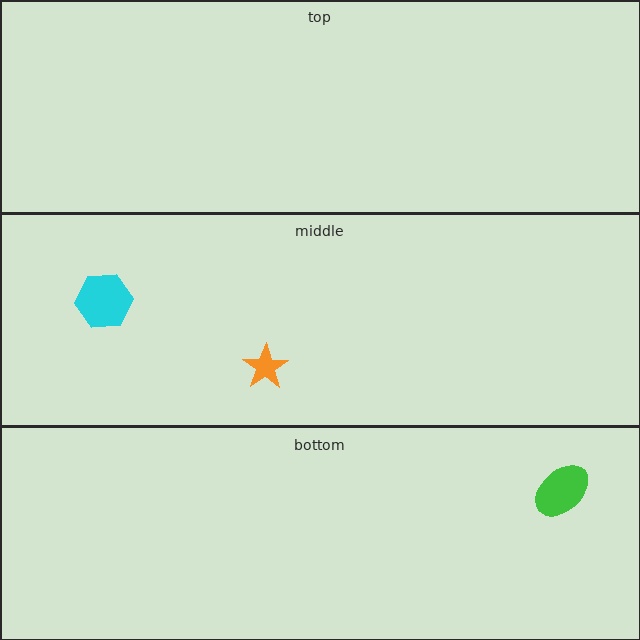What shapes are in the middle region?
The orange star, the cyan hexagon.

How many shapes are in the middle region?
2.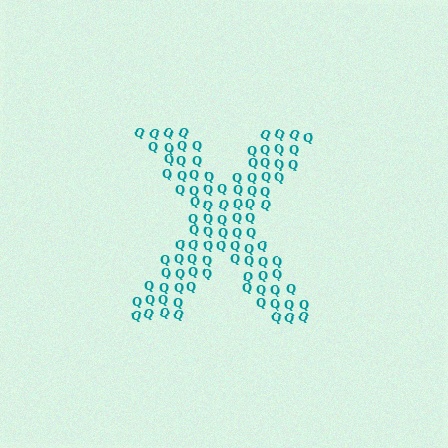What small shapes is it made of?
It is made of small letter Q's.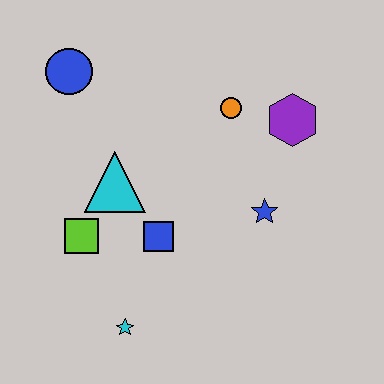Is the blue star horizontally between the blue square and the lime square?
No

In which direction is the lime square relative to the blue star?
The lime square is to the left of the blue star.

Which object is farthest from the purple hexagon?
The cyan star is farthest from the purple hexagon.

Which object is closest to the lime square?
The cyan triangle is closest to the lime square.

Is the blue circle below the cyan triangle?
No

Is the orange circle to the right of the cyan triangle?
Yes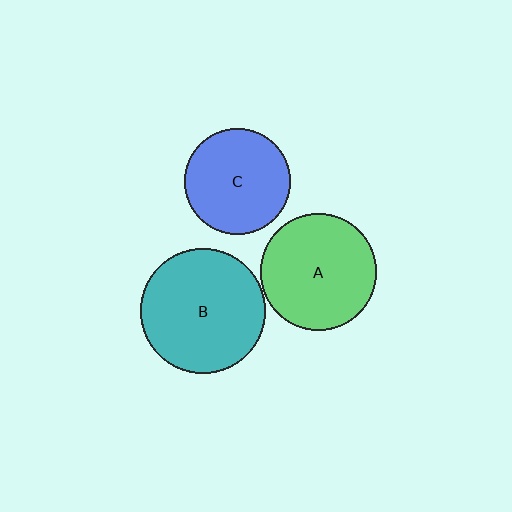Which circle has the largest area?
Circle B (teal).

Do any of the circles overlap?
No, none of the circles overlap.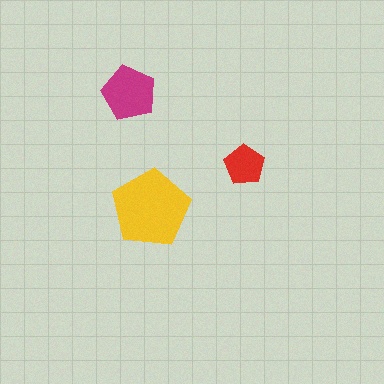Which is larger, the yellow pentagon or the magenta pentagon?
The yellow one.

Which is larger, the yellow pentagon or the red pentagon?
The yellow one.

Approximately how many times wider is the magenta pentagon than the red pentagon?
About 1.5 times wider.